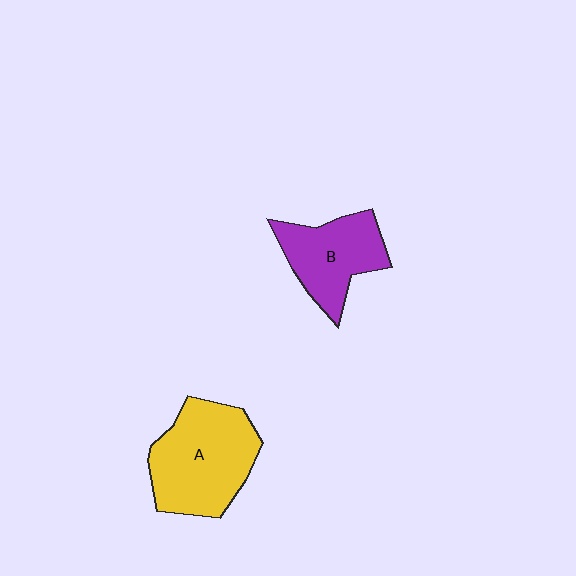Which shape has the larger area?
Shape A (yellow).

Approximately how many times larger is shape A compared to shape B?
Approximately 1.4 times.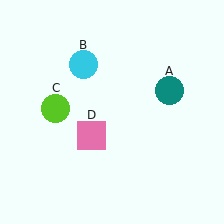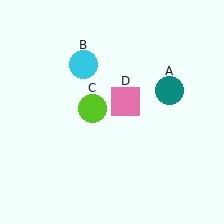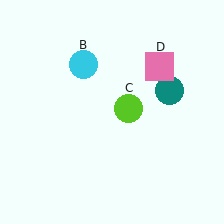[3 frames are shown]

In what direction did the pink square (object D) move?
The pink square (object D) moved up and to the right.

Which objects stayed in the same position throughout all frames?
Teal circle (object A) and cyan circle (object B) remained stationary.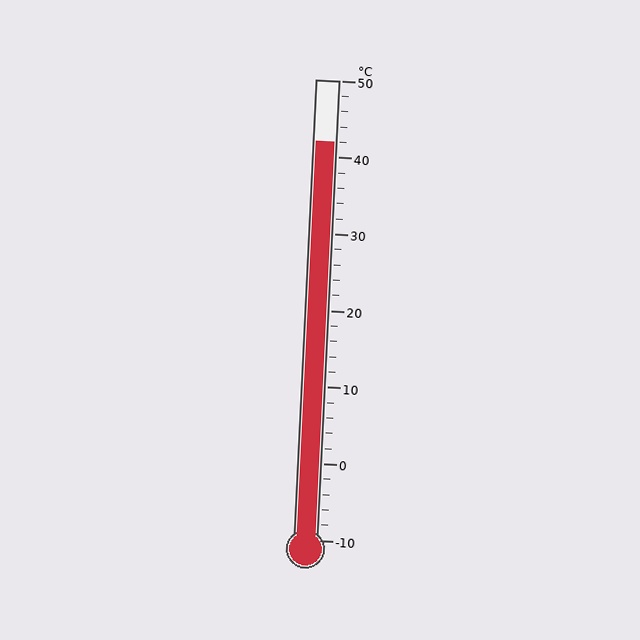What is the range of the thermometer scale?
The thermometer scale ranges from -10°C to 50°C.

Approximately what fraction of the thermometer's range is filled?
The thermometer is filled to approximately 85% of its range.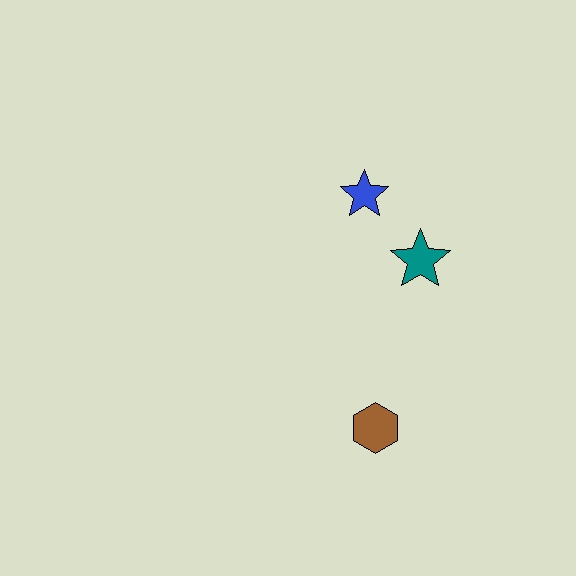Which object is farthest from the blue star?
The brown hexagon is farthest from the blue star.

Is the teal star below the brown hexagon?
No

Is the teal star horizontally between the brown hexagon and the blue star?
No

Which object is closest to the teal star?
The blue star is closest to the teal star.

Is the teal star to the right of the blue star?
Yes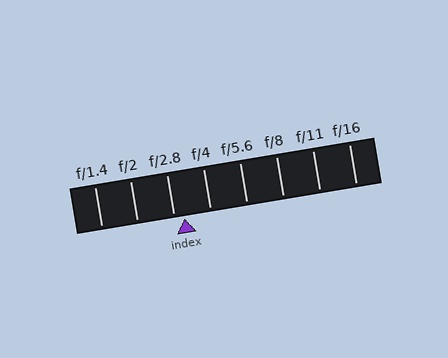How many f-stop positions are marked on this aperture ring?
There are 8 f-stop positions marked.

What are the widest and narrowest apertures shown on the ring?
The widest aperture shown is f/1.4 and the narrowest is f/16.